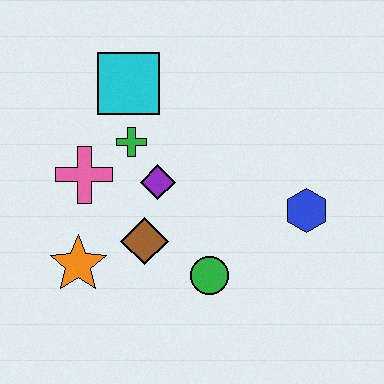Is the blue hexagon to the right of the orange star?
Yes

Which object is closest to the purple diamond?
The green cross is closest to the purple diamond.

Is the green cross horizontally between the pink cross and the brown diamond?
Yes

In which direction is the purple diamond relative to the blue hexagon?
The purple diamond is to the left of the blue hexagon.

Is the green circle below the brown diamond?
Yes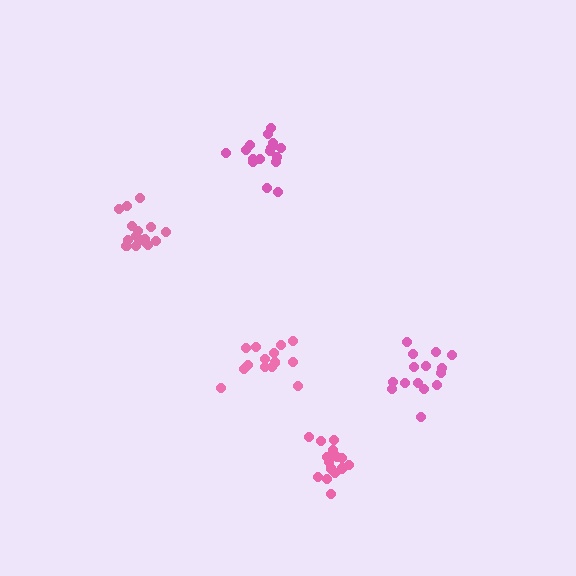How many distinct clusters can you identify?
There are 5 distinct clusters.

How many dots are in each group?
Group 1: 15 dots, Group 2: 15 dots, Group 3: 16 dots, Group 4: 17 dots, Group 5: 16 dots (79 total).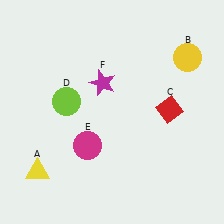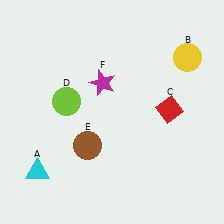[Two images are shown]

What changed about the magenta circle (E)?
In Image 1, E is magenta. In Image 2, it changed to brown.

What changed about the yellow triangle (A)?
In Image 1, A is yellow. In Image 2, it changed to cyan.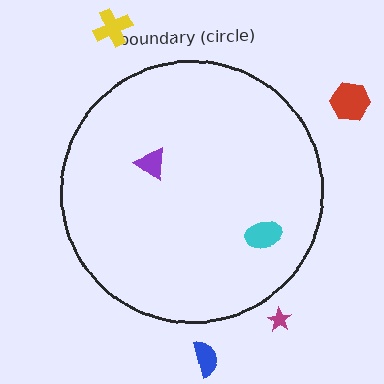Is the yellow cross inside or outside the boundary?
Outside.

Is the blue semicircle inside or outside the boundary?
Outside.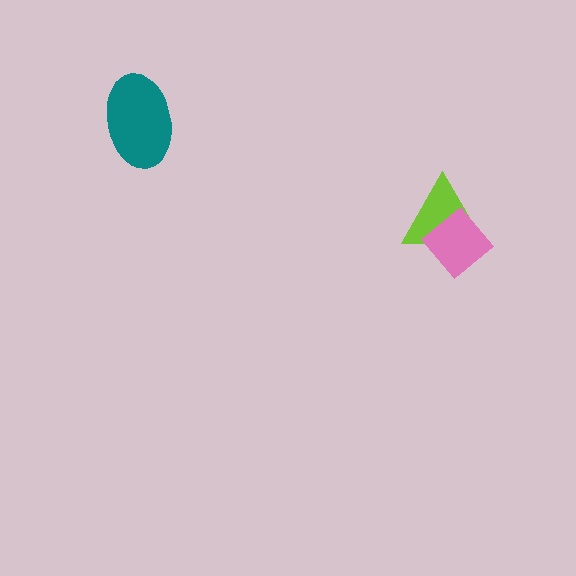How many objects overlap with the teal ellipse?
0 objects overlap with the teal ellipse.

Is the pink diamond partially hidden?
No, no other shape covers it.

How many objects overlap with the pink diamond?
1 object overlaps with the pink diamond.